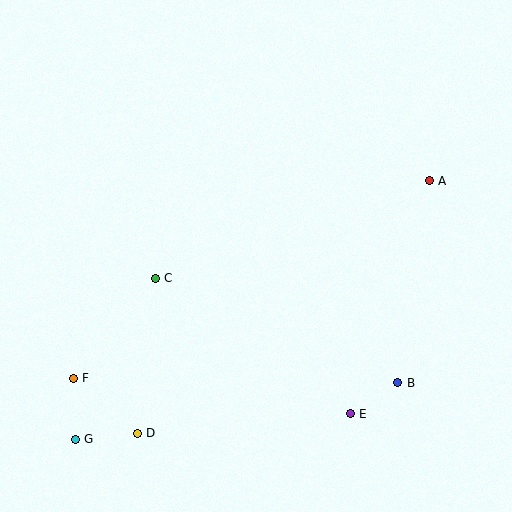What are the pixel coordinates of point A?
Point A is at (429, 181).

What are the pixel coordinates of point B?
Point B is at (398, 383).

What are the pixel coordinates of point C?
Point C is at (155, 278).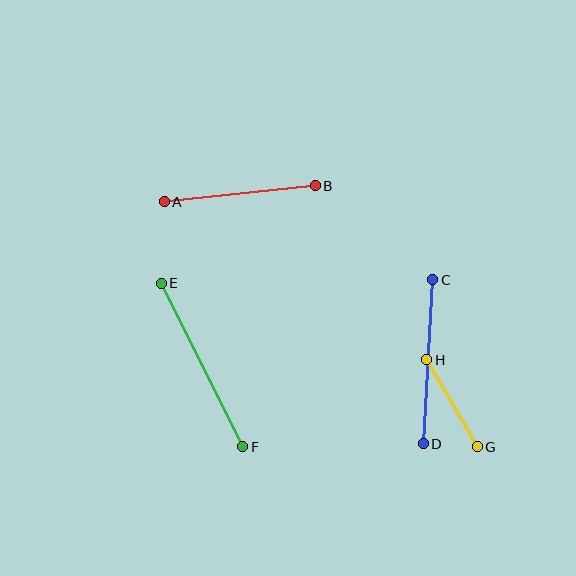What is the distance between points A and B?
The distance is approximately 152 pixels.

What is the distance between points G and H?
The distance is approximately 101 pixels.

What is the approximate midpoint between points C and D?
The midpoint is at approximately (428, 362) pixels.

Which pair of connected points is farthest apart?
Points E and F are farthest apart.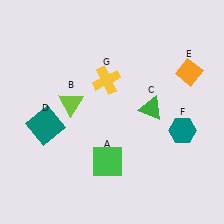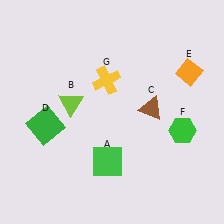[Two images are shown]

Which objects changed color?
C changed from green to brown. D changed from teal to green. F changed from teal to green.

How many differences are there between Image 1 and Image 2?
There are 3 differences between the two images.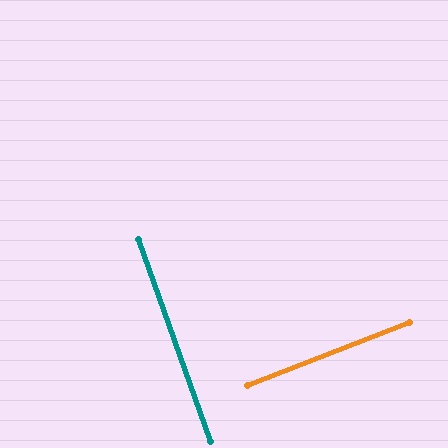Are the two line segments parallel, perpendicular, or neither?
Perpendicular — they meet at approximately 88°.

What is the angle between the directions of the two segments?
Approximately 88 degrees.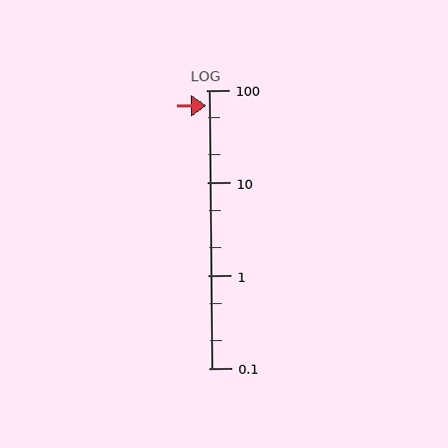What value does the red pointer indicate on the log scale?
The pointer indicates approximately 68.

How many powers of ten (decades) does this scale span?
The scale spans 3 decades, from 0.1 to 100.